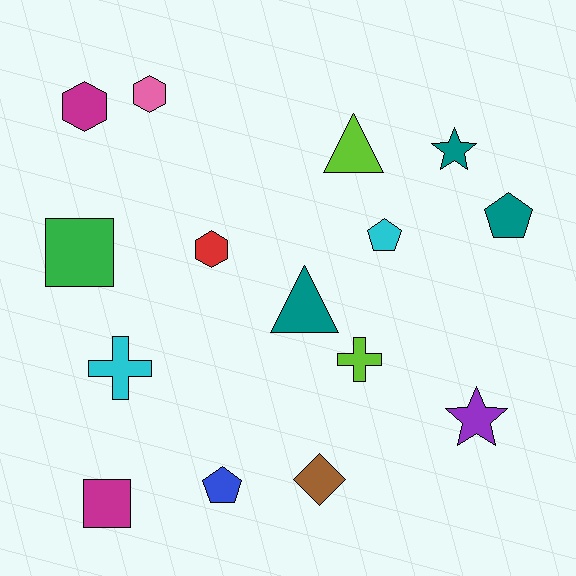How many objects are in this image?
There are 15 objects.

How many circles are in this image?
There are no circles.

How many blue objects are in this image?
There is 1 blue object.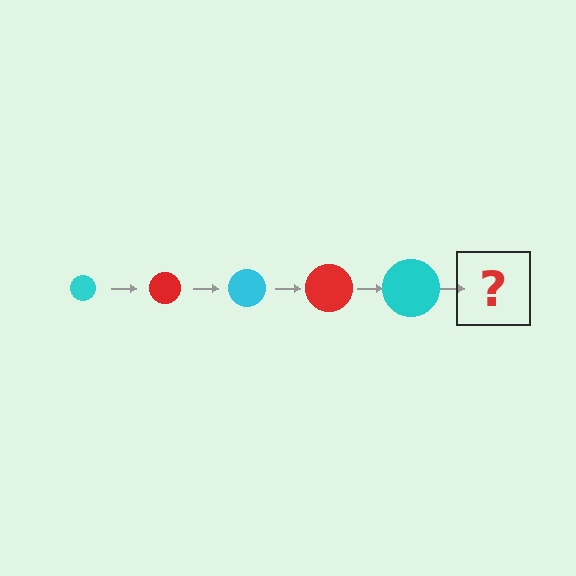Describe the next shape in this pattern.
It should be a red circle, larger than the previous one.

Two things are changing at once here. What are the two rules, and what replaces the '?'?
The two rules are that the circle grows larger each step and the color cycles through cyan and red. The '?' should be a red circle, larger than the previous one.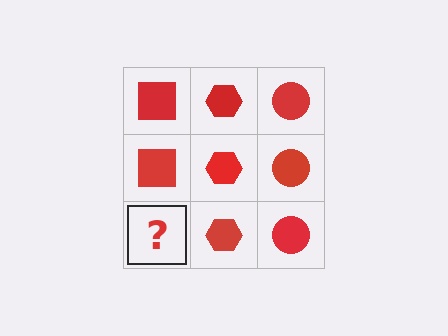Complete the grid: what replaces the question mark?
The question mark should be replaced with a red square.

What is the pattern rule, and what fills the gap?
The rule is that each column has a consistent shape. The gap should be filled with a red square.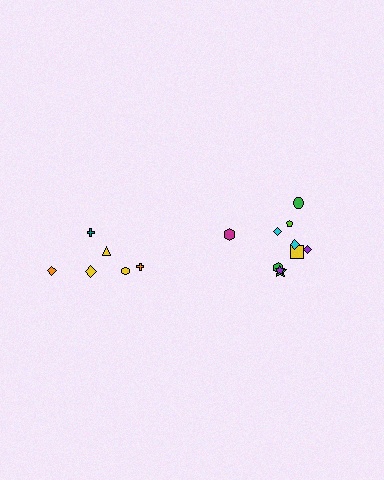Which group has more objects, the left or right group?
The right group.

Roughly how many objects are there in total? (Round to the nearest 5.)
Roughly 15 objects in total.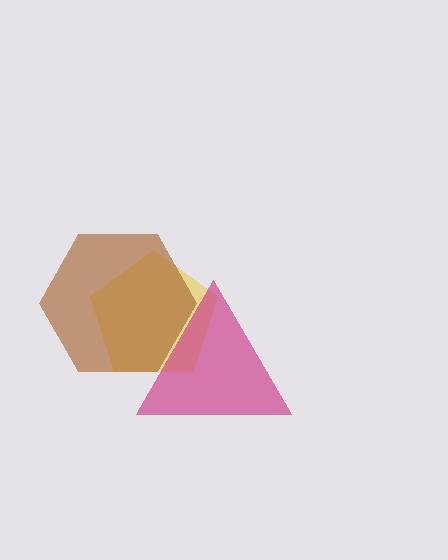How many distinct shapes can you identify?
There are 3 distinct shapes: a yellow pentagon, a magenta triangle, a brown hexagon.